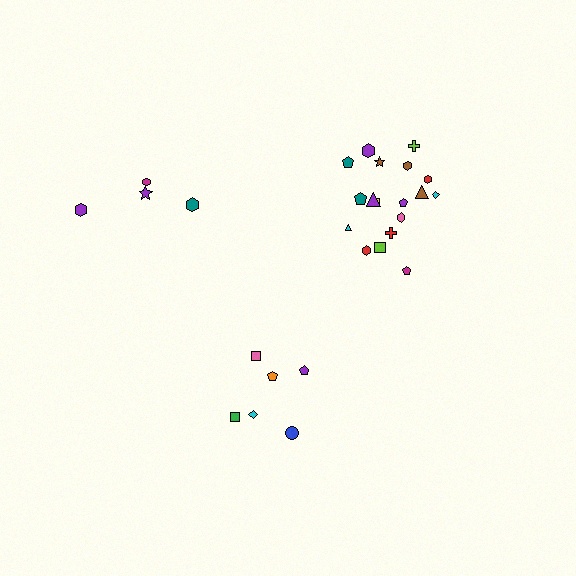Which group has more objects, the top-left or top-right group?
The top-right group.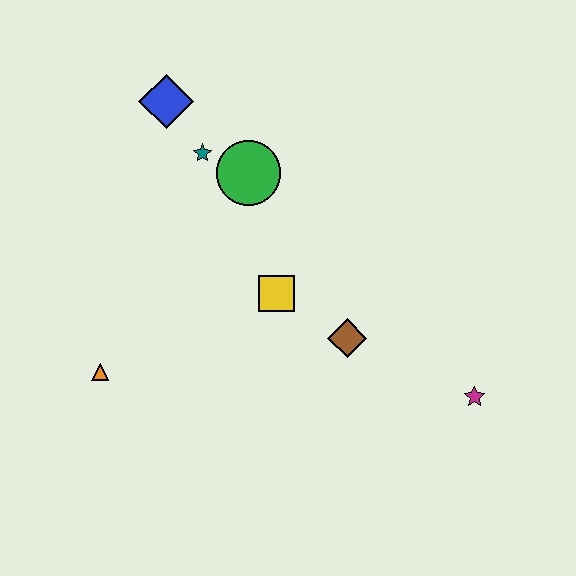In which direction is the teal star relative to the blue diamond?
The teal star is below the blue diamond.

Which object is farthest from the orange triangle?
The magenta star is farthest from the orange triangle.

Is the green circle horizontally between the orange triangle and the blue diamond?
No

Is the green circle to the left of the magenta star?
Yes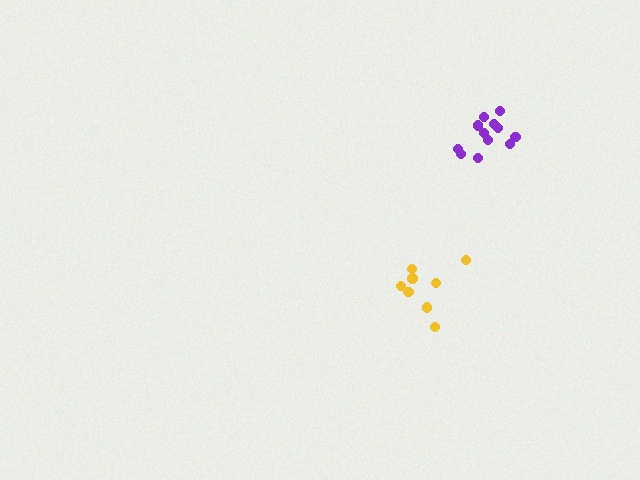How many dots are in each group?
Group 1: 8 dots, Group 2: 12 dots (20 total).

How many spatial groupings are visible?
There are 2 spatial groupings.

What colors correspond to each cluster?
The clusters are colored: yellow, purple.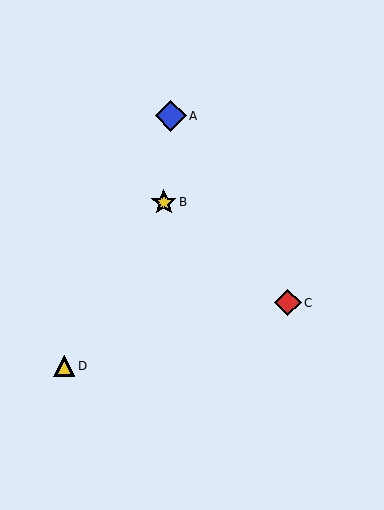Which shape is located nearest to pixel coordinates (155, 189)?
The yellow star (labeled B) at (164, 202) is nearest to that location.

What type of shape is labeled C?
Shape C is a red diamond.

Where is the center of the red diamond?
The center of the red diamond is at (288, 303).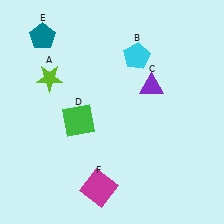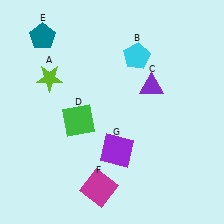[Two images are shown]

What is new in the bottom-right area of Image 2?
A purple square (G) was added in the bottom-right area of Image 2.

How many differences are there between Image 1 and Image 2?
There is 1 difference between the two images.